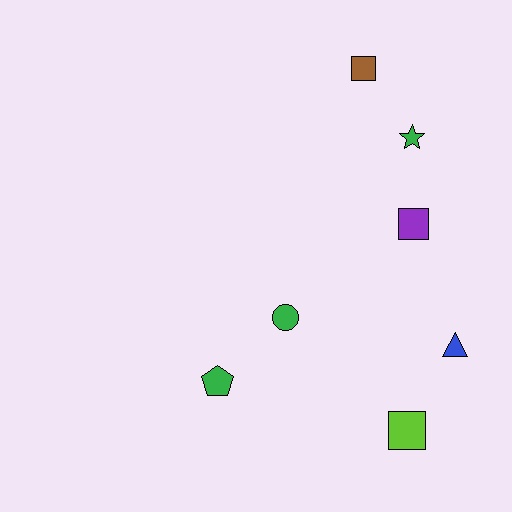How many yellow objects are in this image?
There are no yellow objects.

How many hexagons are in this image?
There are no hexagons.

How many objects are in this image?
There are 7 objects.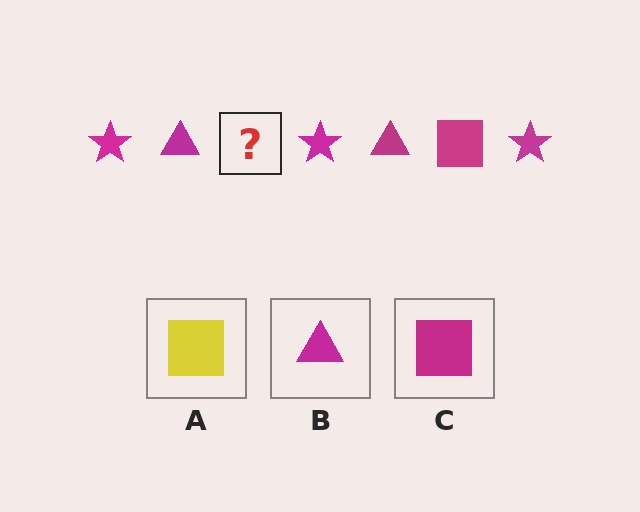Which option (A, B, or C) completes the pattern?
C.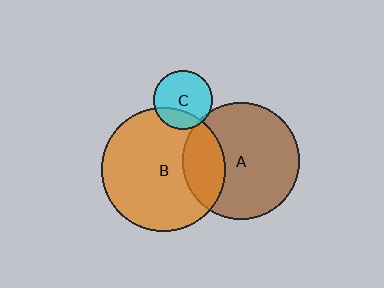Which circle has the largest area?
Circle B (orange).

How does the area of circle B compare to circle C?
Approximately 4.4 times.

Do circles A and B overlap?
Yes.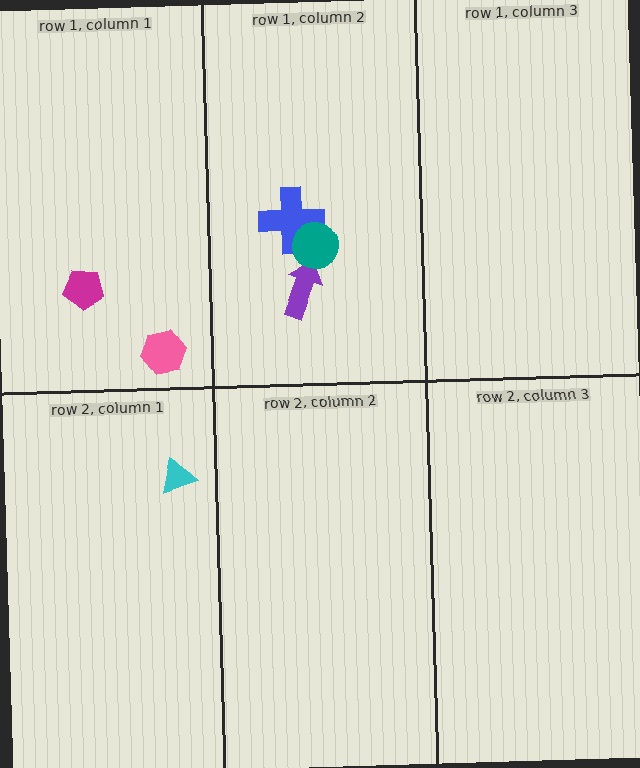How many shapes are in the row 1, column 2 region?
3.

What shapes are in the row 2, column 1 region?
The cyan triangle.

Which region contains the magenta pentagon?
The row 1, column 1 region.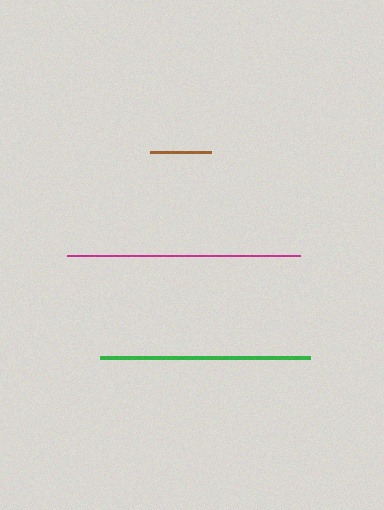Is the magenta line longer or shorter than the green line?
The magenta line is longer than the green line.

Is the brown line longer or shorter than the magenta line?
The magenta line is longer than the brown line.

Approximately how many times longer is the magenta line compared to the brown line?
The magenta line is approximately 3.8 times the length of the brown line.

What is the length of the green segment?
The green segment is approximately 209 pixels long.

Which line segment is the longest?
The magenta line is the longest at approximately 233 pixels.